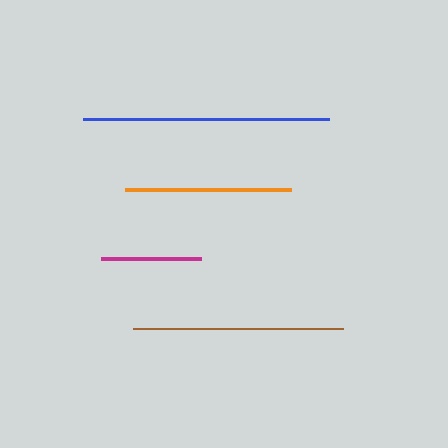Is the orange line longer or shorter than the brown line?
The brown line is longer than the orange line.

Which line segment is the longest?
The blue line is the longest at approximately 245 pixels.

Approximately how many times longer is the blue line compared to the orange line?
The blue line is approximately 1.5 times the length of the orange line.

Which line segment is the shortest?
The magenta line is the shortest at approximately 100 pixels.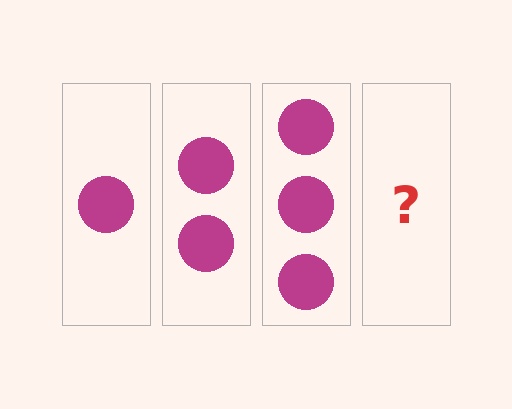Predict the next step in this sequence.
The next step is 4 circles.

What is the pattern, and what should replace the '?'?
The pattern is that each step adds one more circle. The '?' should be 4 circles.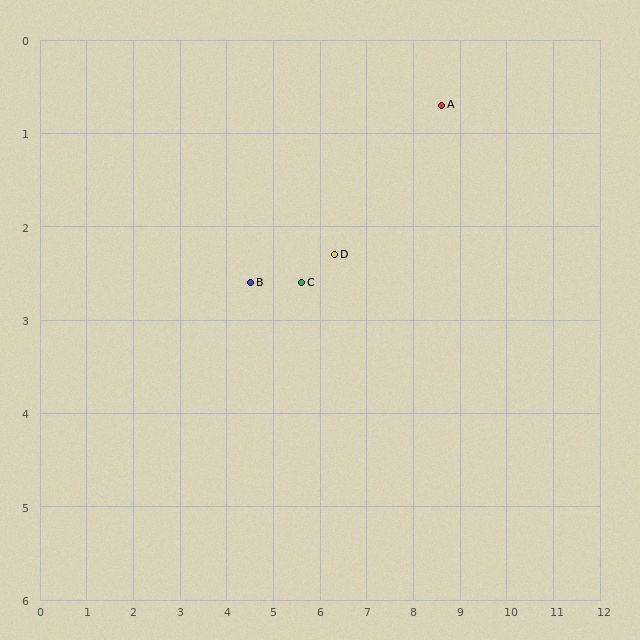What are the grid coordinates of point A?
Point A is at approximately (8.6, 0.7).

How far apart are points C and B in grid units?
Points C and B are about 1.1 grid units apart.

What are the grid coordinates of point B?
Point B is at approximately (4.5, 2.6).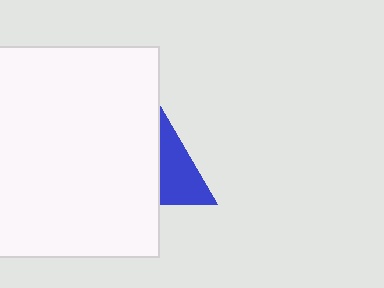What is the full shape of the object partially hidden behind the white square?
The partially hidden object is a blue triangle.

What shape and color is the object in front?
The object in front is a white square.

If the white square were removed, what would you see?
You would see the complete blue triangle.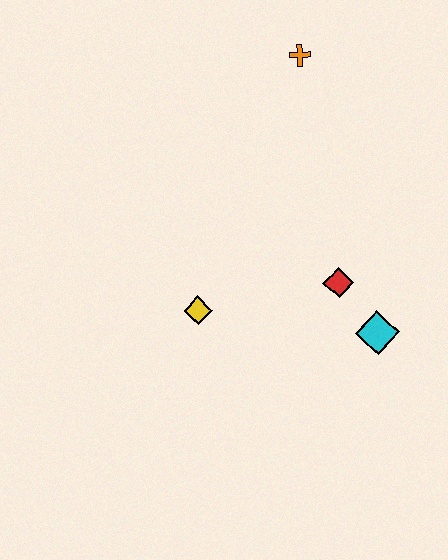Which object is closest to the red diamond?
The cyan diamond is closest to the red diamond.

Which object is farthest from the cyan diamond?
The orange cross is farthest from the cyan diamond.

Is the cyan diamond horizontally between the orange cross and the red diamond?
No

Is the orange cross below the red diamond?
No